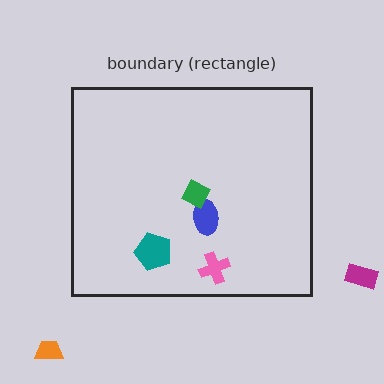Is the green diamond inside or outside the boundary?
Inside.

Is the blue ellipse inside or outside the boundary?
Inside.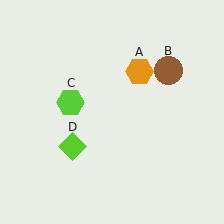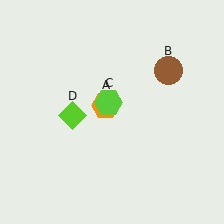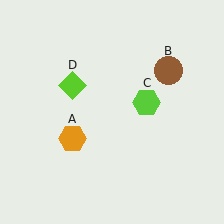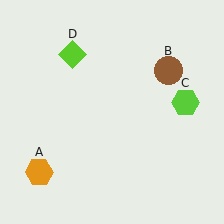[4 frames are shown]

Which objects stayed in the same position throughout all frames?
Brown circle (object B) remained stationary.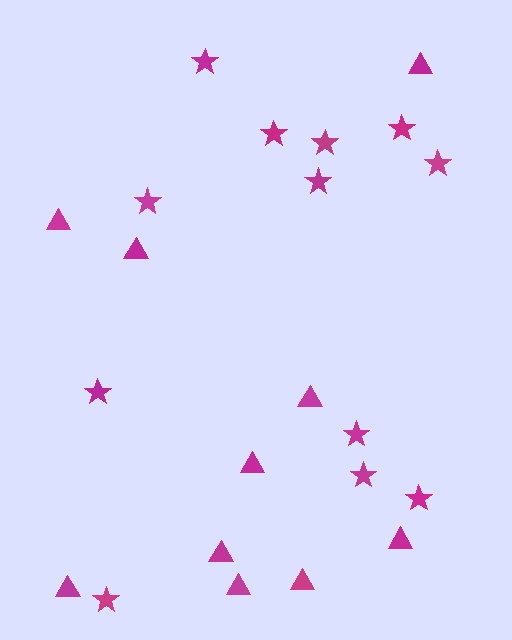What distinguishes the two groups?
There are 2 groups: one group of triangles (10) and one group of stars (12).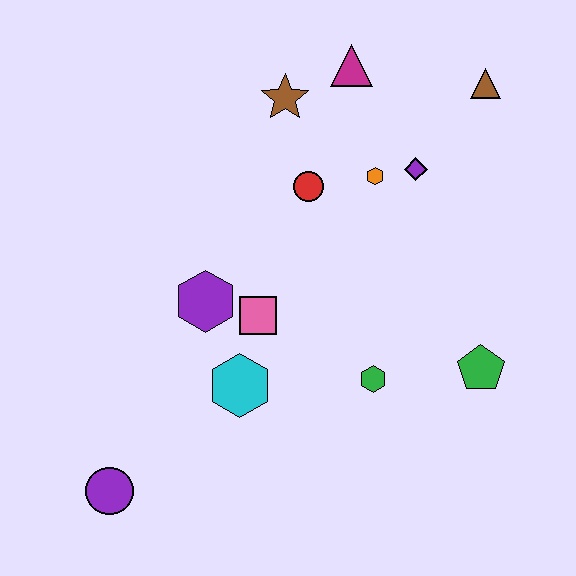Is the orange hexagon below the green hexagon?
No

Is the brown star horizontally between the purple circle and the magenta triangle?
Yes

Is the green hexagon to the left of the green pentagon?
Yes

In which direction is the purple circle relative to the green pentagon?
The purple circle is to the left of the green pentagon.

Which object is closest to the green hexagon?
The green pentagon is closest to the green hexagon.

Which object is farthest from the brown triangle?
The purple circle is farthest from the brown triangle.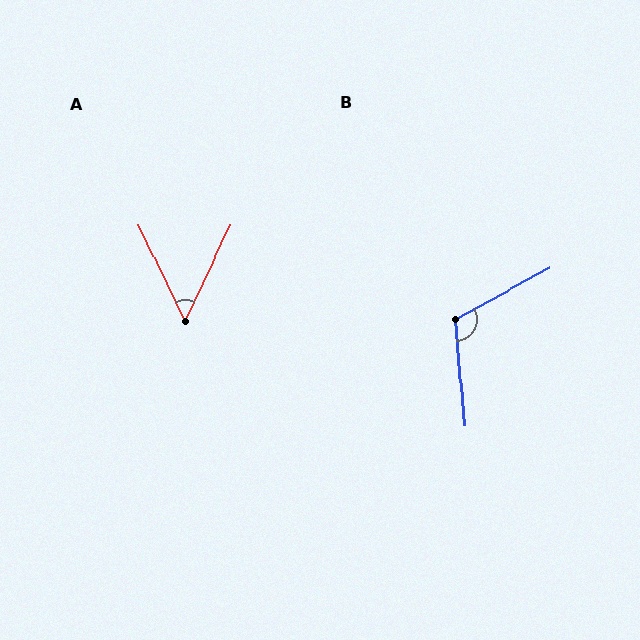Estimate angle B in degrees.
Approximately 114 degrees.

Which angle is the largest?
B, at approximately 114 degrees.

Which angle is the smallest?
A, at approximately 51 degrees.